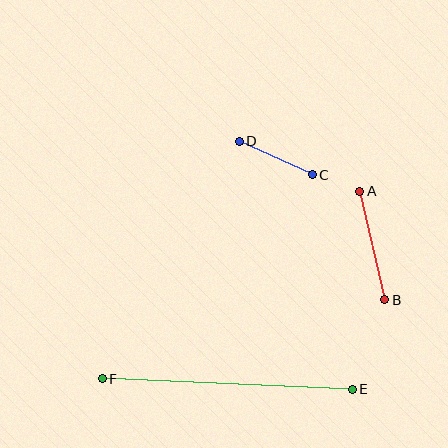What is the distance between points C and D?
The distance is approximately 80 pixels.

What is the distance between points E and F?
The distance is approximately 250 pixels.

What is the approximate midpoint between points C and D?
The midpoint is at approximately (276, 158) pixels.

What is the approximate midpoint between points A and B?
The midpoint is at approximately (372, 246) pixels.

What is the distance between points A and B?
The distance is approximately 112 pixels.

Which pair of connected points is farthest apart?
Points E and F are farthest apart.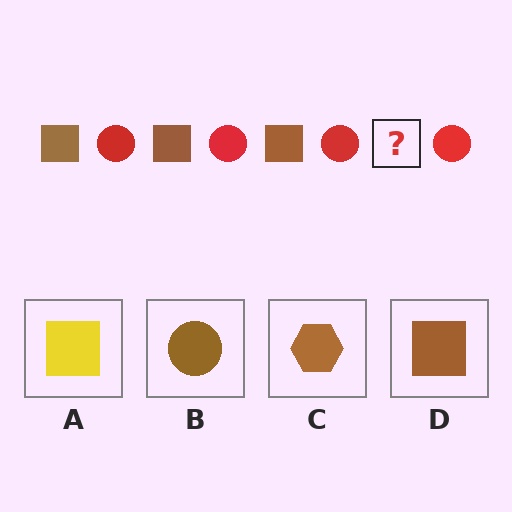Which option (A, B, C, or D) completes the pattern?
D.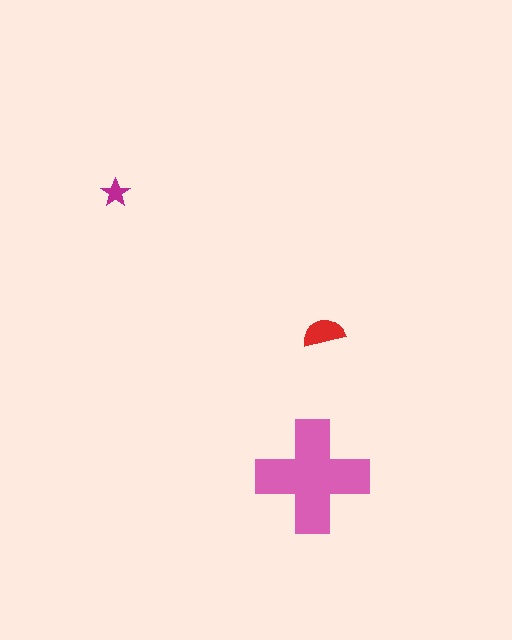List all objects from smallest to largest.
The magenta star, the red semicircle, the pink cross.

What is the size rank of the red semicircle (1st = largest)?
2nd.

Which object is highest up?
The magenta star is topmost.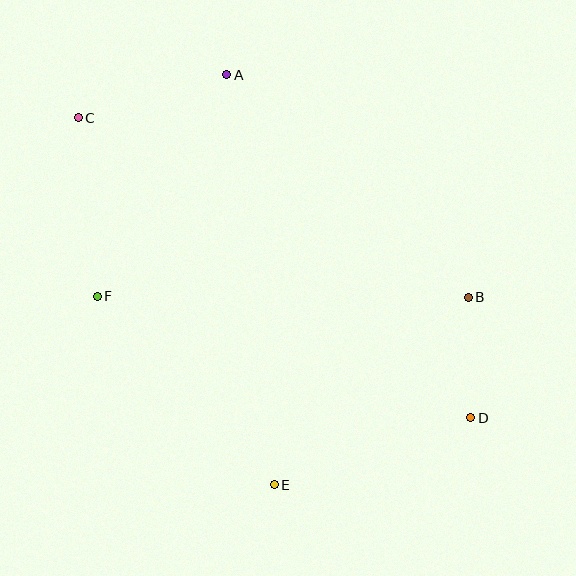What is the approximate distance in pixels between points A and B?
The distance between A and B is approximately 328 pixels.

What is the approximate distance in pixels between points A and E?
The distance between A and E is approximately 412 pixels.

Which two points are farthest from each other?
Points C and D are farthest from each other.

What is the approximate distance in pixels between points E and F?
The distance between E and F is approximately 258 pixels.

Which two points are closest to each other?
Points B and D are closest to each other.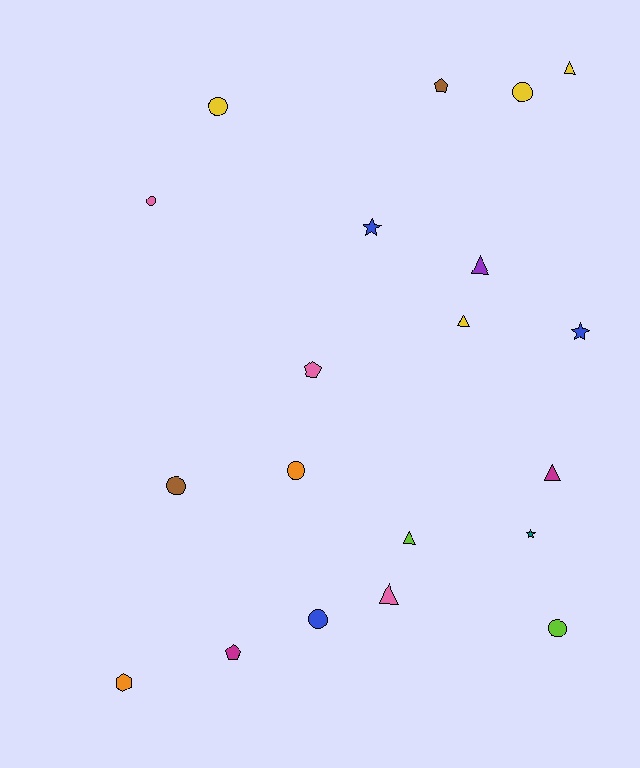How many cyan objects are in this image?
There are no cyan objects.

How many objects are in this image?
There are 20 objects.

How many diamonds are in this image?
There are no diamonds.